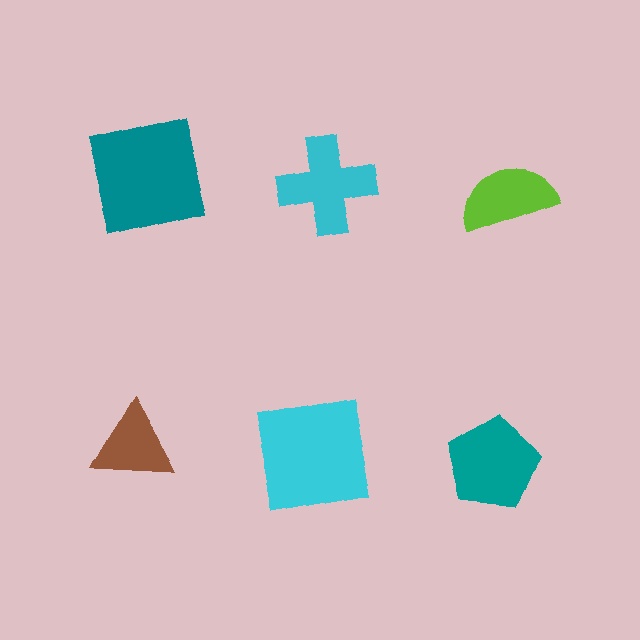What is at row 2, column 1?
A brown triangle.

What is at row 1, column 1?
A teal square.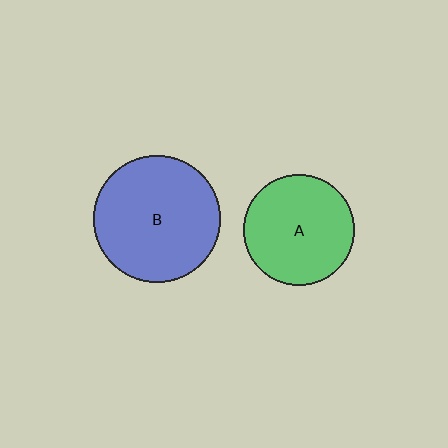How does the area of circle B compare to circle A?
Approximately 1.3 times.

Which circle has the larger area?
Circle B (blue).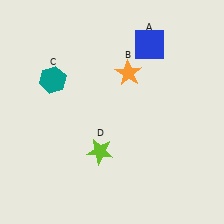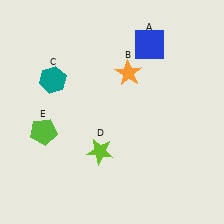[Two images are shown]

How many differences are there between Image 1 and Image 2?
There is 1 difference between the two images.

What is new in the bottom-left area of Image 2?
A lime pentagon (E) was added in the bottom-left area of Image 2.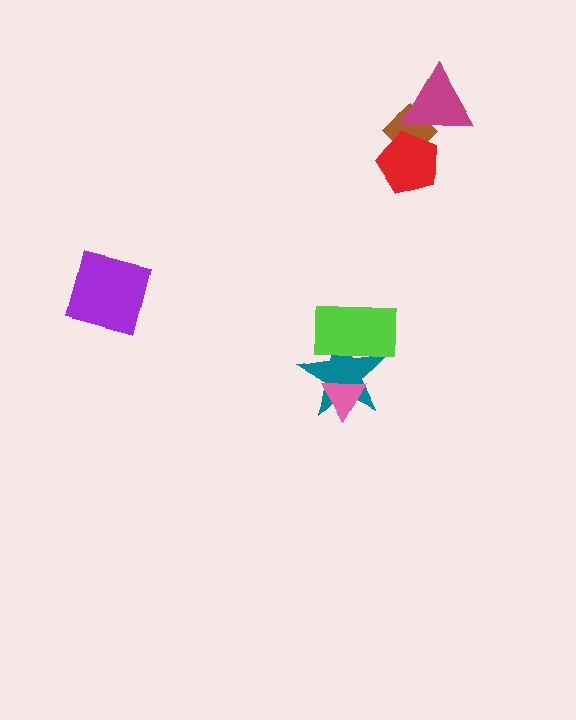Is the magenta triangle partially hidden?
Yes, it is partially covered by another shape.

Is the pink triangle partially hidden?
No, no other shape covers it.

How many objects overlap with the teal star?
2 objects overlap with the teal star.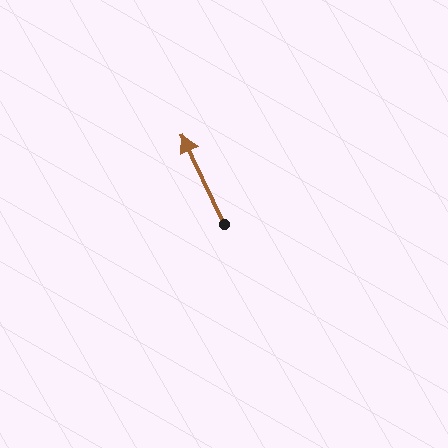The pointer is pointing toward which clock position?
Roughly 11 o'clock.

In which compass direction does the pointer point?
Northwest.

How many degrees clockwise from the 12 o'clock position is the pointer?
Approximately 335 degrees.